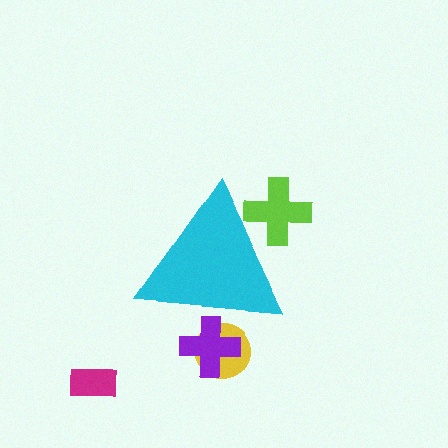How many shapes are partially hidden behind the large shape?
3 shapes are partially hidden.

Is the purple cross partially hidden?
Yes, the purple cross is partially hidden behind the cyan triangle.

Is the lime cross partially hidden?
Yes, the lime cross is partially hidden behind the cyan triangle.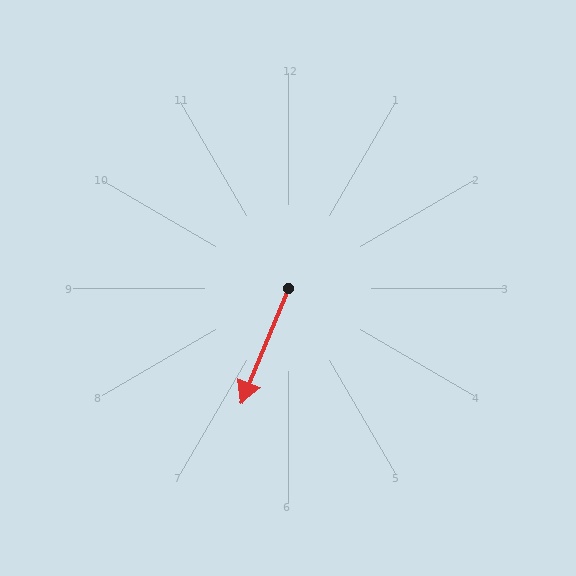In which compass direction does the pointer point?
South.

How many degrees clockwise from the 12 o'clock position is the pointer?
Approximately 202 degrees.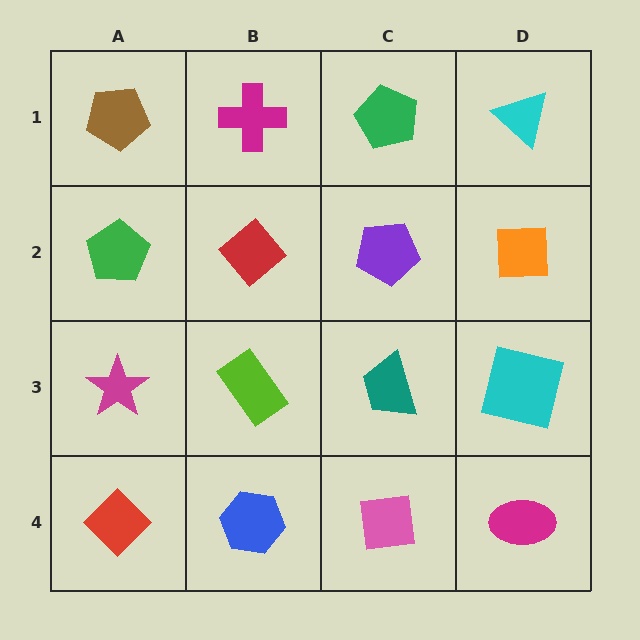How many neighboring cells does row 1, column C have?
3.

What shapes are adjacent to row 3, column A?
A green pentagon (row 2, column A), a red diamond (row 4, column A), a lime rectangle (row 3, column B).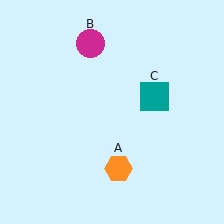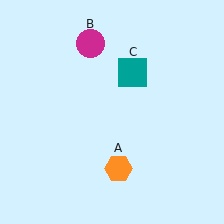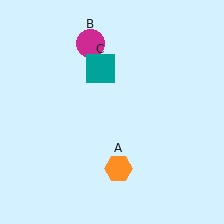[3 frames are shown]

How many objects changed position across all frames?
1 object changed position: teal square (object C).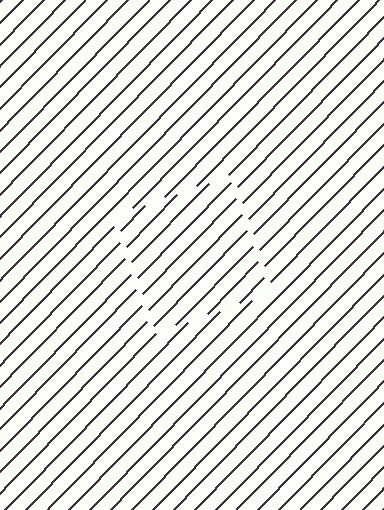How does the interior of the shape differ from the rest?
The interior of the shape contains the same grating, shifted by half a period — the contour is defined by the phase discontinuity where line-ends from the inner and outer gratings abut.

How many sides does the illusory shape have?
4 sides — the line-ends trace a square.